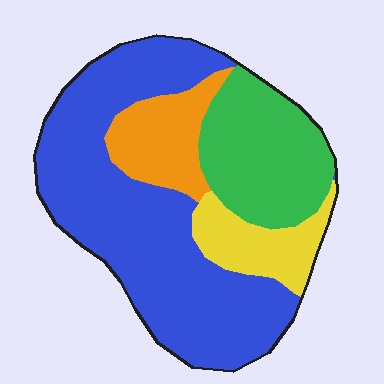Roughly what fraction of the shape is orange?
Orange covers about 10% of the shape.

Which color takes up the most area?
Blue, at roughly 55%.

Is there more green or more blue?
Blue.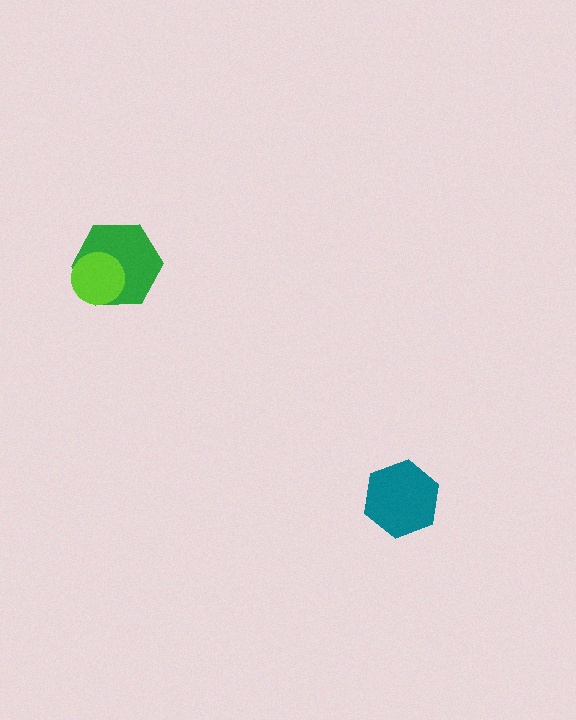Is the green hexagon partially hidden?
Yes, it is partially covered by another shape.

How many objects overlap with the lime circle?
1 object overlaps with the lime circle.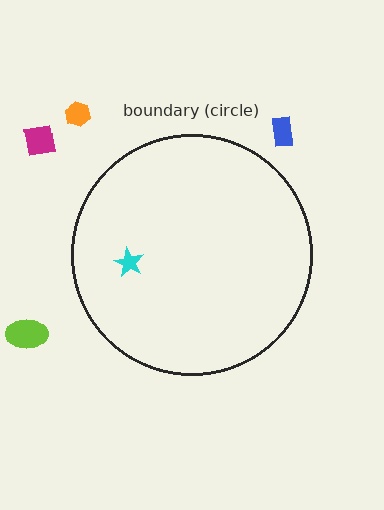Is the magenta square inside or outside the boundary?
Outside.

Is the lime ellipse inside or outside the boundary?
Outside.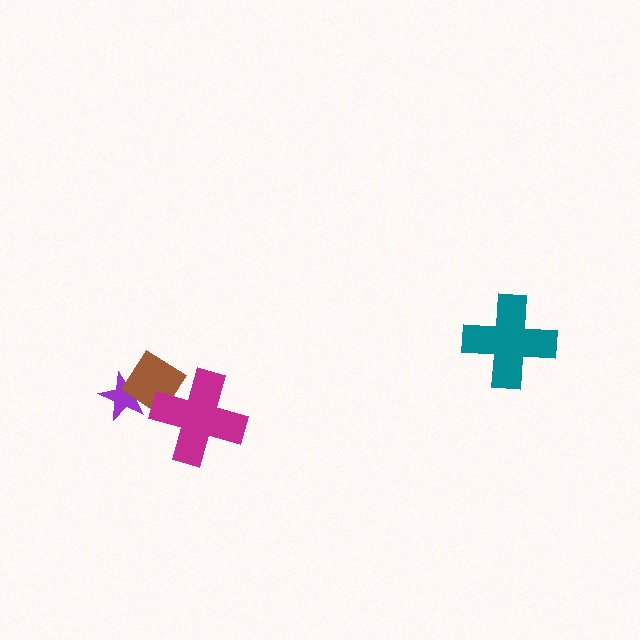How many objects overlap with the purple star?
1 object overlaps with the purple star.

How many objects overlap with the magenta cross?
1 object overlaps with the magenta cross.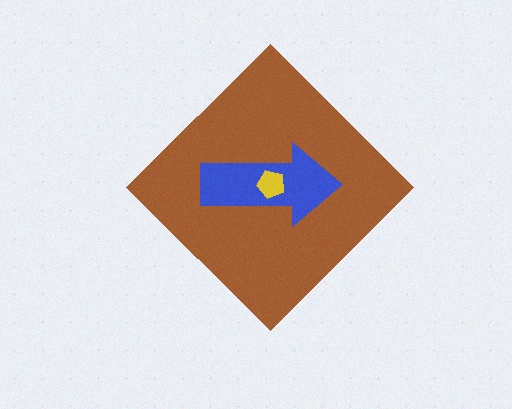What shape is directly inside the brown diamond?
The blue arrow.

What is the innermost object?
The yellow pentagon.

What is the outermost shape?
The brown diamond.